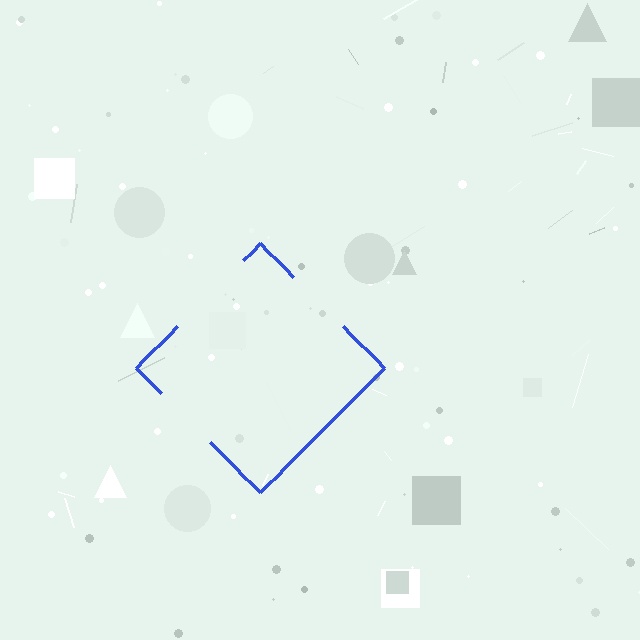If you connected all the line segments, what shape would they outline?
They would outline a diamond.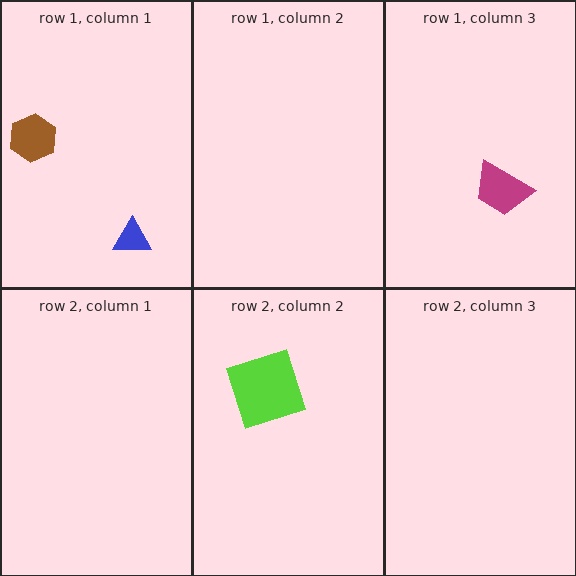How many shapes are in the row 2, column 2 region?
1.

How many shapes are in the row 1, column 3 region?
1.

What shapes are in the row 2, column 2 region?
The lime square.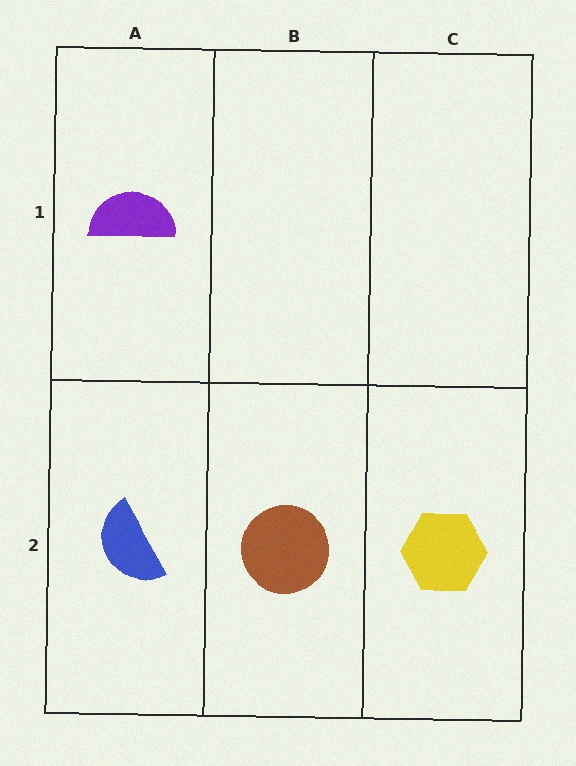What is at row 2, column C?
A yellow hexagon.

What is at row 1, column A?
A purple semicircle.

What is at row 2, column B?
A brown circle.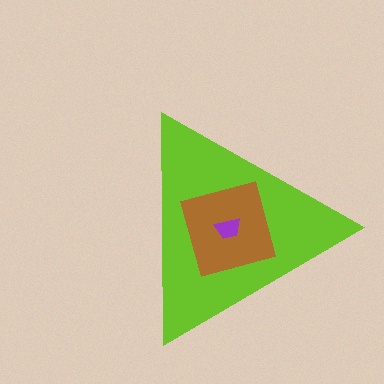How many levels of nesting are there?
3.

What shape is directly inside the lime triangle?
The brown diamond.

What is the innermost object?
The purple trapezoid.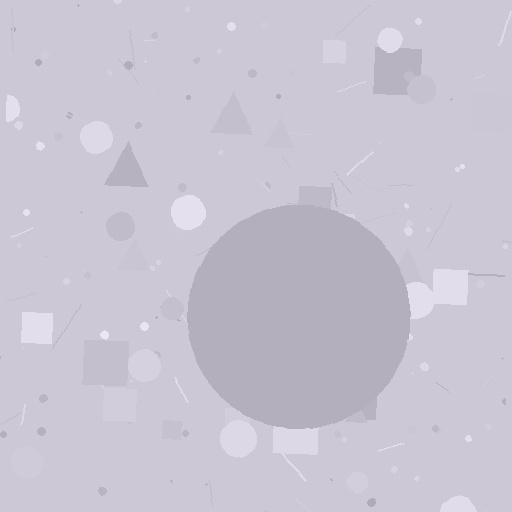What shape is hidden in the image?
A circle is hidden in the image.